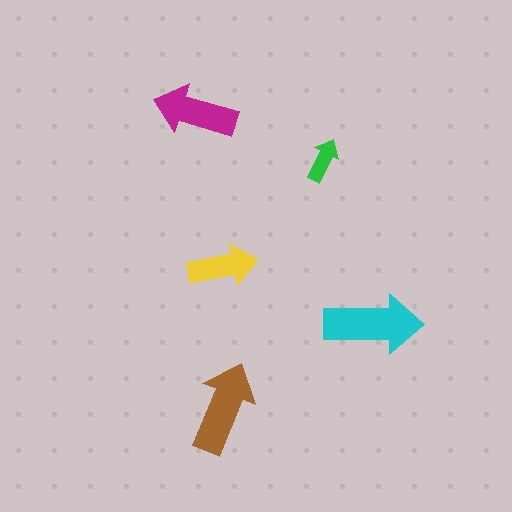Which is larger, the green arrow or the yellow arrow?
The yellow one.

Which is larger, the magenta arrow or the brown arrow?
The brown one.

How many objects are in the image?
There are 5 objects in the image.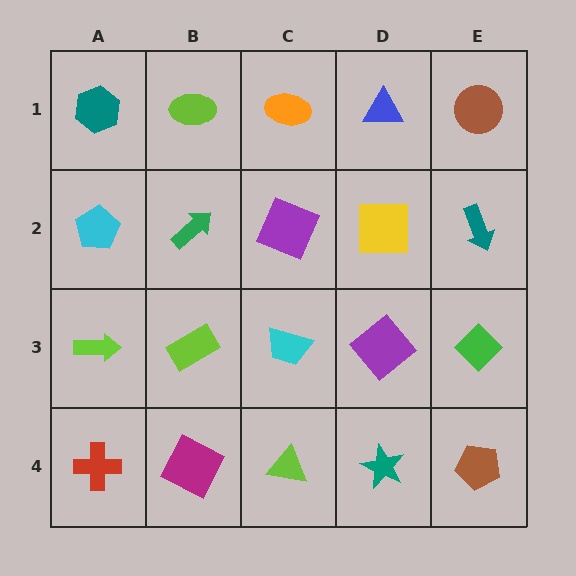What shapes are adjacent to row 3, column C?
A purple square (row 2, column C), a lime triangle (row 4, column C), a lime rectangle (row 3, column B), a purple diamond (row 3, column D).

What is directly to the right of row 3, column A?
A lime rectangle.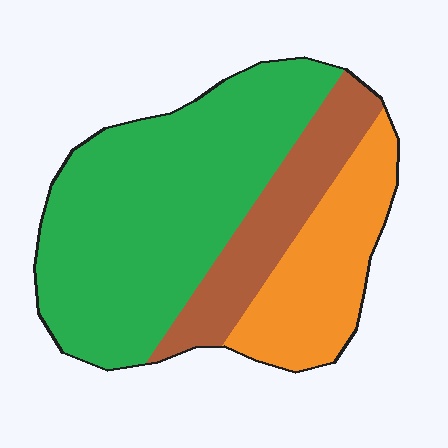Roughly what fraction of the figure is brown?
Brown takes up about one fifth (1/5) of the figure.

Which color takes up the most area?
Green, at roughly 55%.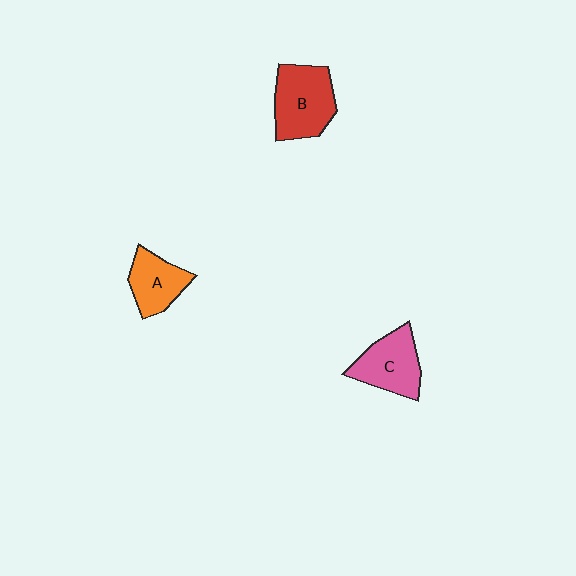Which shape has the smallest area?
Shape A (orange).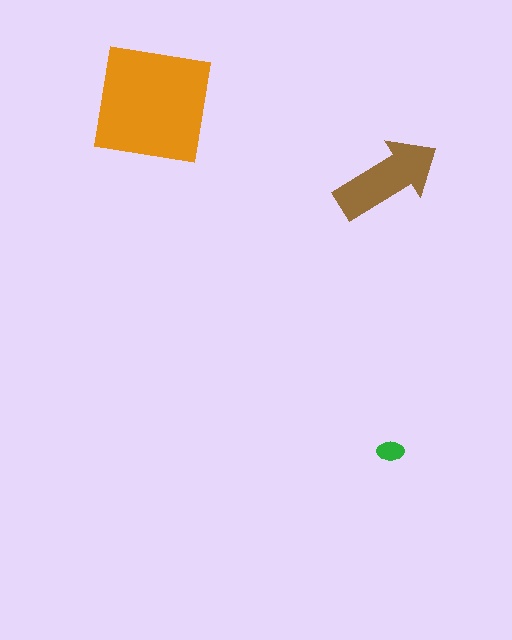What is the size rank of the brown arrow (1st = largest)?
2nd.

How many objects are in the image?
There are 3 objects in the image.